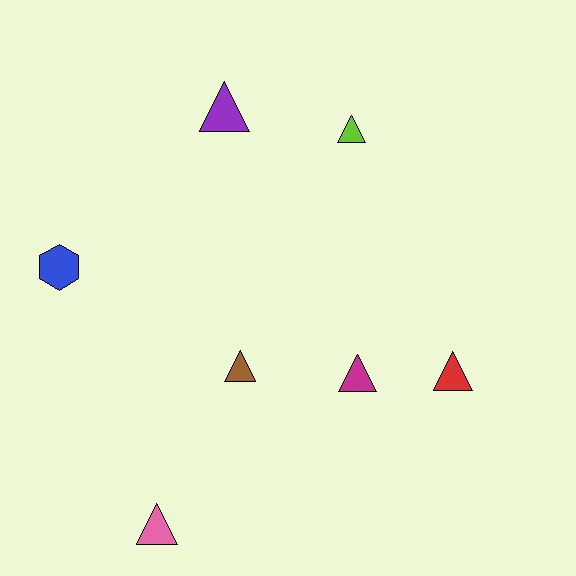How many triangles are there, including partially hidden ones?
There are 6 triangles.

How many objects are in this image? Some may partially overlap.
There are 7 objects.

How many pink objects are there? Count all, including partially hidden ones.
There is 1 pink object.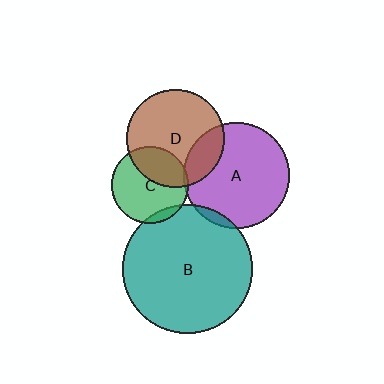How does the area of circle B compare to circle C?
Approximately 2.8 times.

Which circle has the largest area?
Circle B (teal).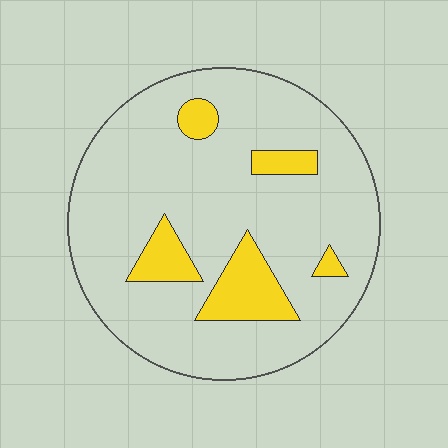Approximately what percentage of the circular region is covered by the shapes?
Approximately 15%.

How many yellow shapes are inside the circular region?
5.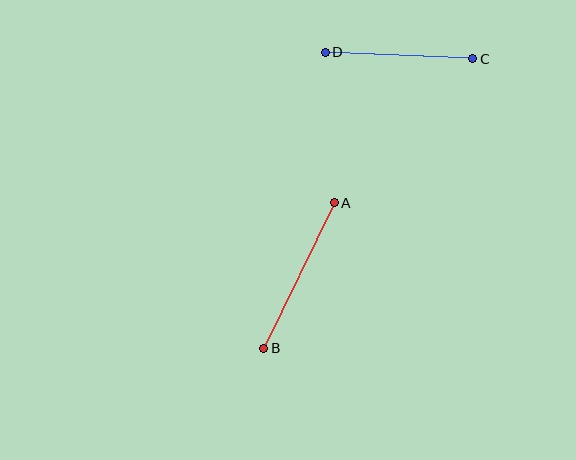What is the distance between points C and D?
The distance is approximately 147 pixels.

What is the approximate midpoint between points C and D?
The midpoint is at approximately (399, 56) pixels.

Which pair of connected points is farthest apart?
Points A and B are farthest apart.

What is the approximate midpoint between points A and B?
The midpoint is at approximately (299, 275) pixels.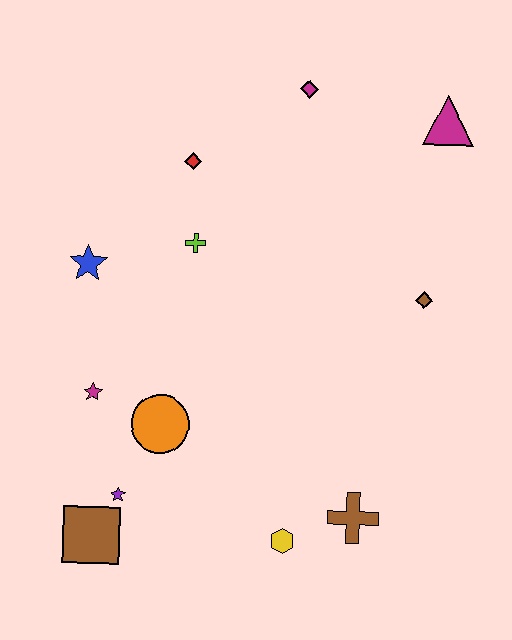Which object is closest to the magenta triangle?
The magenta diamond is closest to the magenta triangle.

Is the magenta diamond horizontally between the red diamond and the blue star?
No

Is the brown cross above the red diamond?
No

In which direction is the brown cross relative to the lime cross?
The brown cross is below the lime cross.